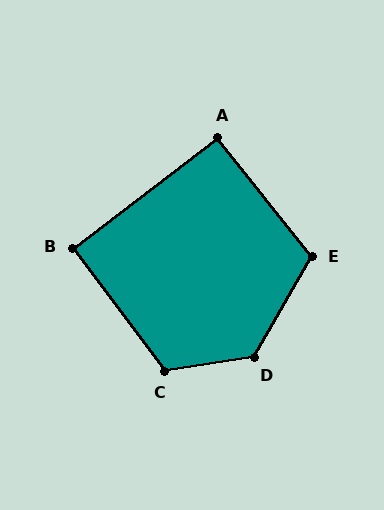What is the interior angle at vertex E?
Approximately 112 degrees (obtuse).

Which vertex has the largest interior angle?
D, at approximately 129 degrees.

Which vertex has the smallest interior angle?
B, at approximately 90 degrees.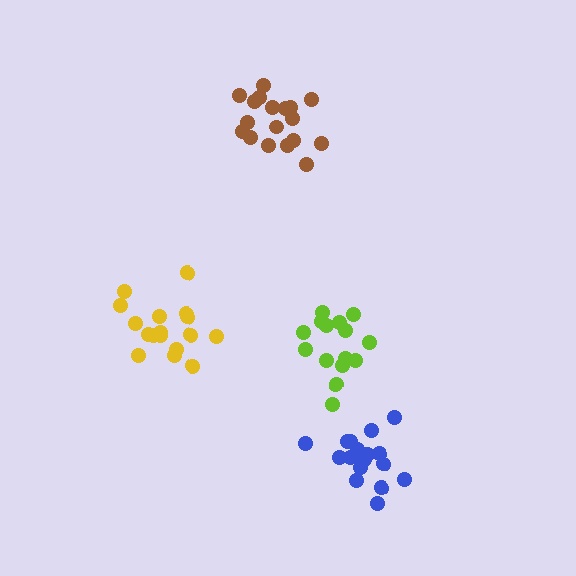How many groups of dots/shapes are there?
There are 4 groups.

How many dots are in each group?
Group 1: 17 dots, Group 2: 15 dots, Group 3: 18 dots, Group 4: 17 dots (67 total).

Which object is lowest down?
The blue cluster is bottommost.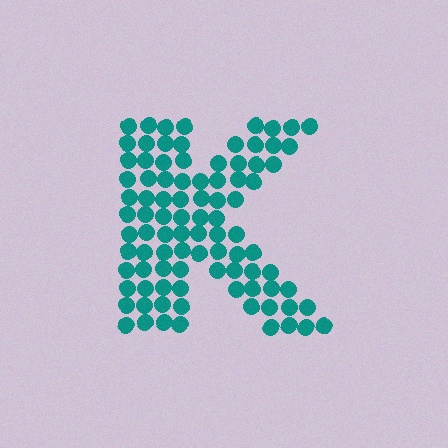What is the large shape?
The large shape is the letter K.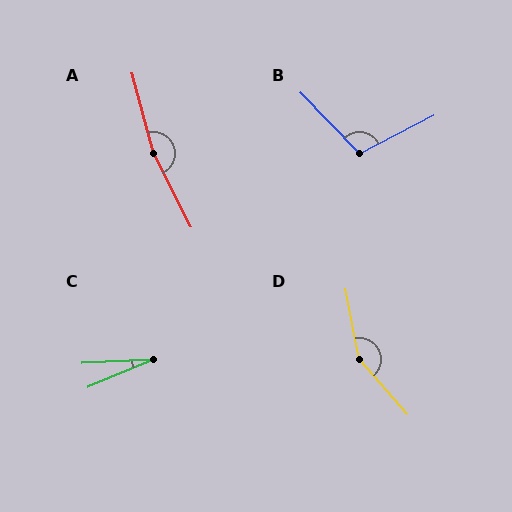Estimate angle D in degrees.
Approximately 149 degrees.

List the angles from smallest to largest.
C (20°), B (107°), D (149°), A (168°).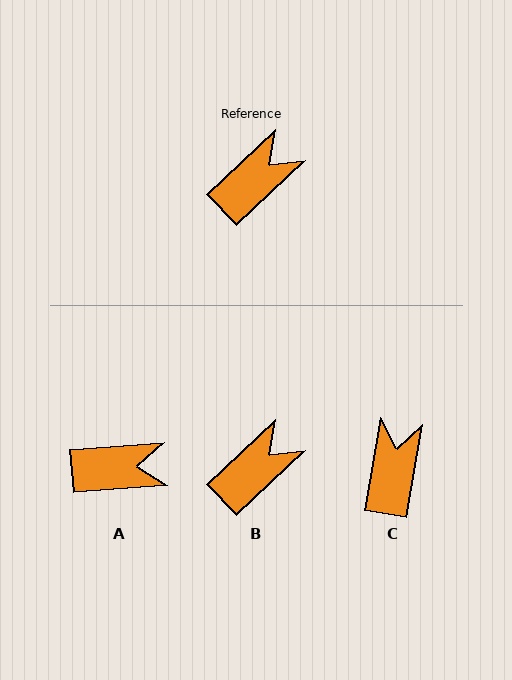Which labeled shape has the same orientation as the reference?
B.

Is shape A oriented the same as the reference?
No, it is off by about 39 degrees.